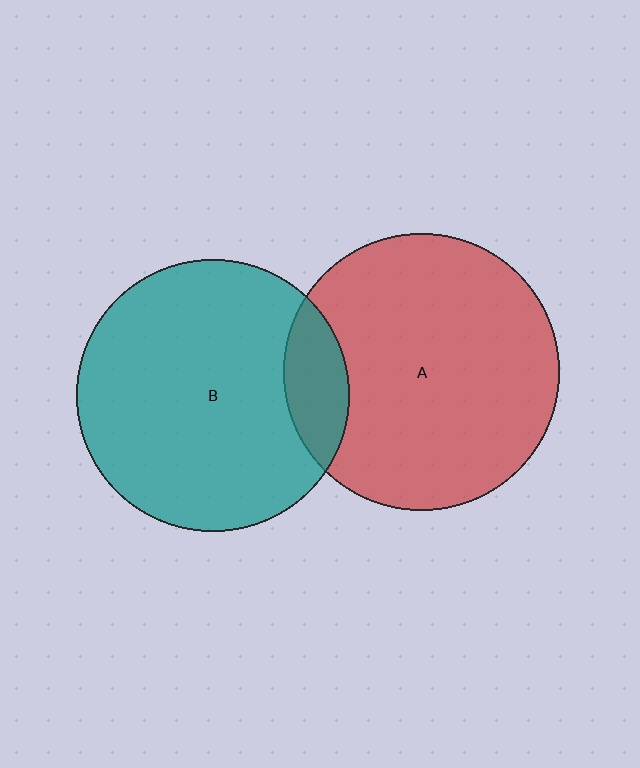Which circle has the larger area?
Circle A (red).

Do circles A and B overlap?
Yes.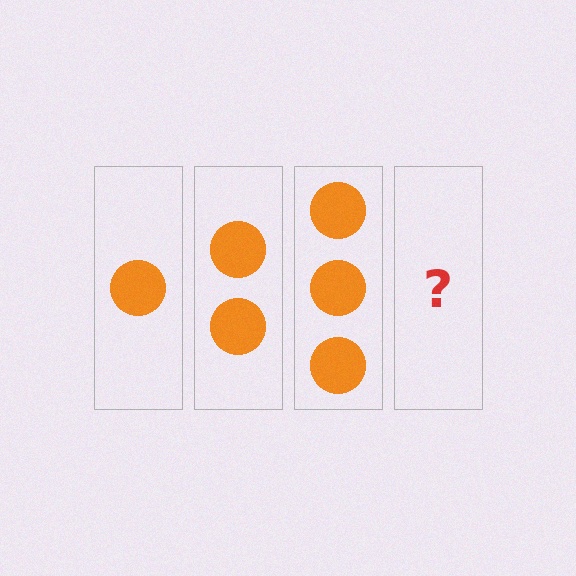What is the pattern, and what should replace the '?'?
The pattern is that each step adds one more circle. The '?' should be 4 circles.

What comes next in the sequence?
The next element should be 4 circles.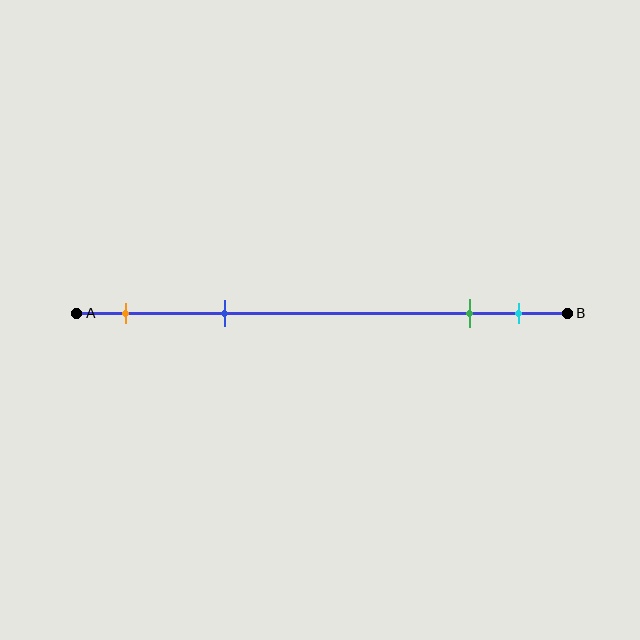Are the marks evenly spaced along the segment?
No, the marks are not evenly spaced.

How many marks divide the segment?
There are 4 marks dividing the segment.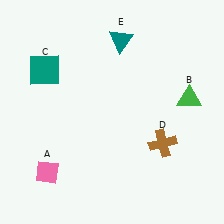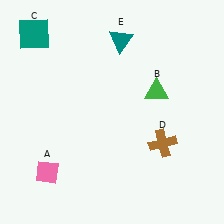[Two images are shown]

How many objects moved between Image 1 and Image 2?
2 objects moved between the two images.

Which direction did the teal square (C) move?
The teal square (C) moved up.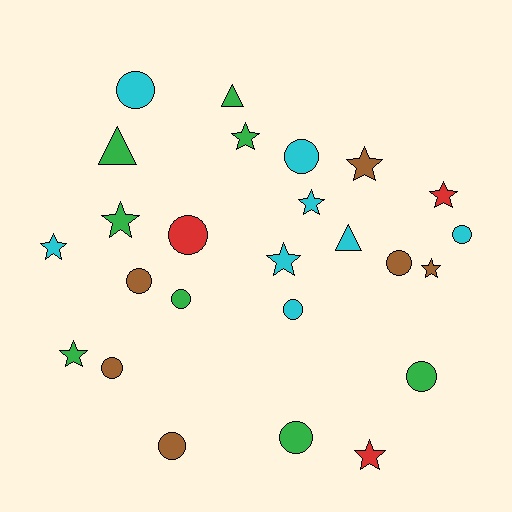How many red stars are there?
There are 2 red stars.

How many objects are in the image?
There are 25 objects.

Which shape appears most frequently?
Circle, with 12 objects.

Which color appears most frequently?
Cyan, with 8 objects.